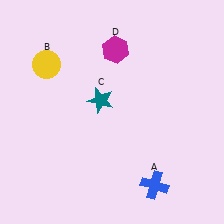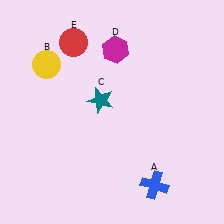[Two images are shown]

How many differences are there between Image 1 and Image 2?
There is 1 difference between the two images.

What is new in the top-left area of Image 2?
A red circle (E) was added in the top-left area of Image 2.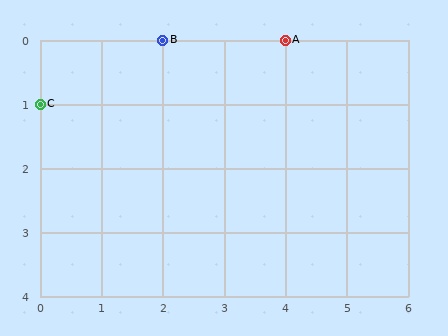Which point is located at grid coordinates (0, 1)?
Point C is at (0, 1).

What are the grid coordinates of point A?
Point A is at grid coordinates (4, 0).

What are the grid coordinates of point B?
Point B is at grid coordinates (2, 0).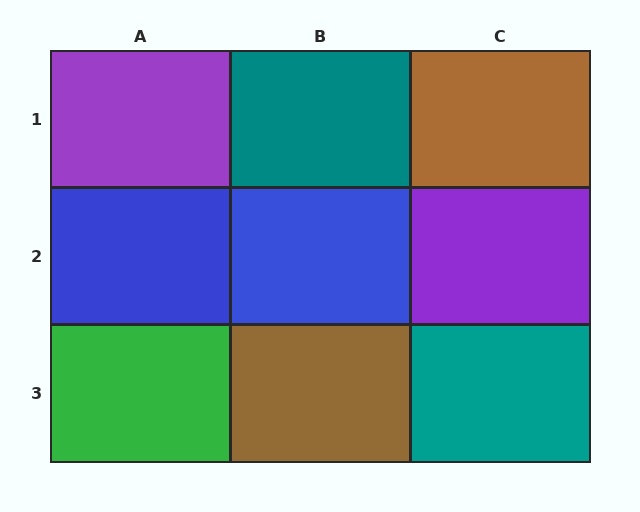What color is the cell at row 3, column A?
Green.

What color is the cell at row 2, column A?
Blue.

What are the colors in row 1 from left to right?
Purple, teal, brown.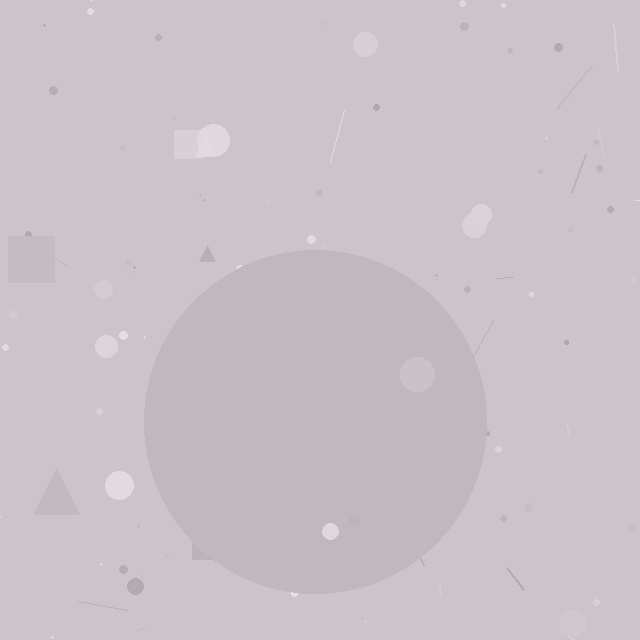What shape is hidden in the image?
A circle is hidden in the image.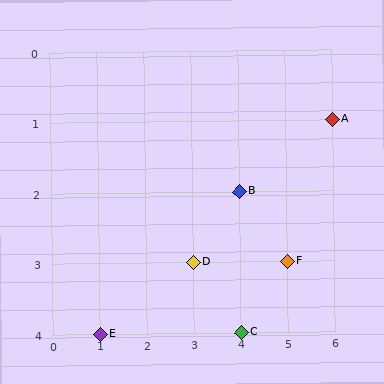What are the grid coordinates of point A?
Point A is at grid coordinates (6, 1).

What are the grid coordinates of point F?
Point F is at grid coordinates (5, 3).